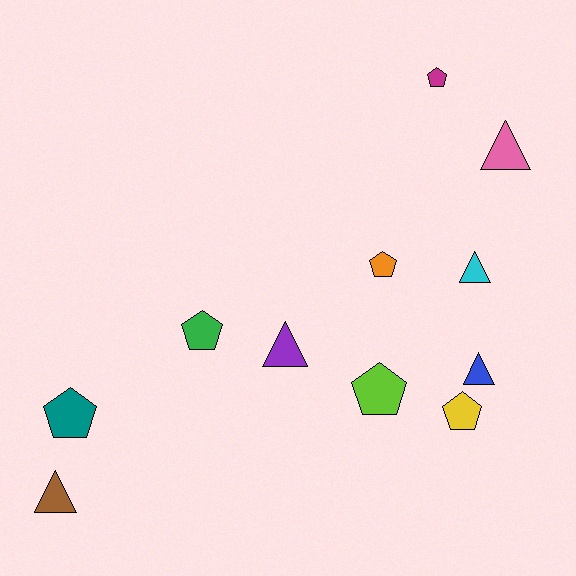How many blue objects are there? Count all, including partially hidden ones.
There is 1 blue object.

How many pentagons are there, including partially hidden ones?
There are 6 pentagons.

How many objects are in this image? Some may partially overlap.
There are 11 objects.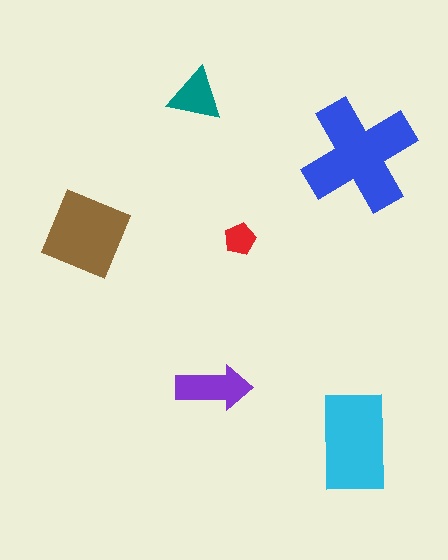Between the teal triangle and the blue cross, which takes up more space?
The blue cross.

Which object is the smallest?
The red pentagon.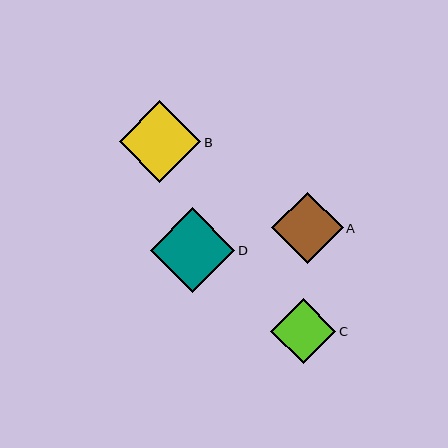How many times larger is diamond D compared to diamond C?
Diamond D is approximately 1.3 times the size of diamond C.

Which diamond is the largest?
Diamond D is the largest with a size of approximately 84 pixels.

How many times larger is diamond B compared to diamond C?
Diamond B is approximately 1.3 times the size of diamond C.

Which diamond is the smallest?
Diamond C is the smallest with a size of approximately 65 pixels.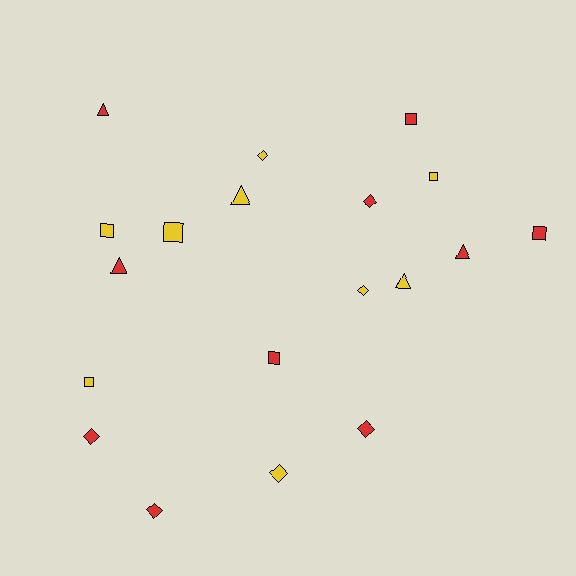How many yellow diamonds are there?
There are 3 yellow diamonds.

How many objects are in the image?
There are 19 objects.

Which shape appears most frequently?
Square, with 7 objects.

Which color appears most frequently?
Red, with 10 objects.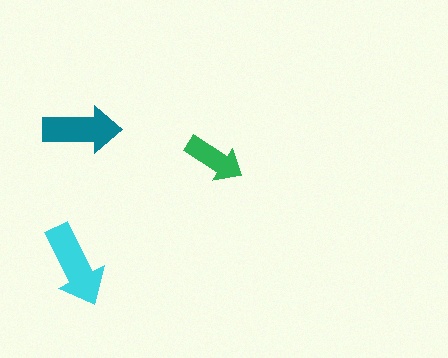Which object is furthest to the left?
The cyan arrow is leftmost.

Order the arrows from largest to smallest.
the cyan one, the teal one, the green one.